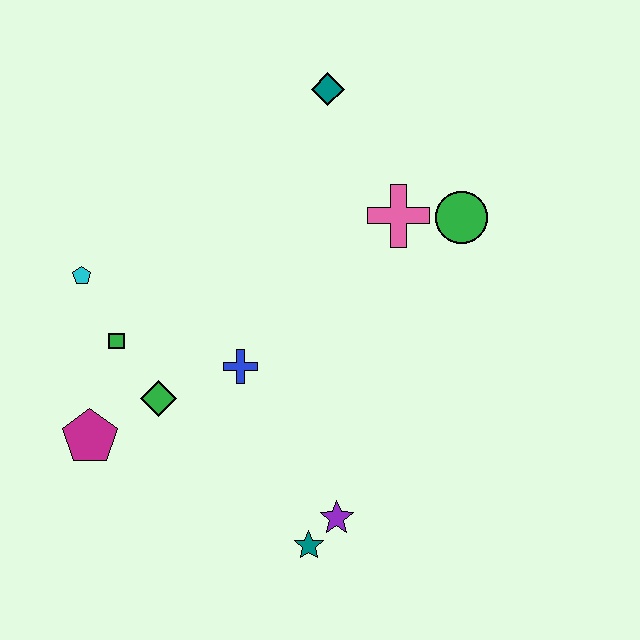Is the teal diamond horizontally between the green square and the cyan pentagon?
No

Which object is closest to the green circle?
The pink cross is closest to the green circle.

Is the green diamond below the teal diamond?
Yes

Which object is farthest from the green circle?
The magenta pentagon is farthest from the green circle.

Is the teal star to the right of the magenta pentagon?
Yes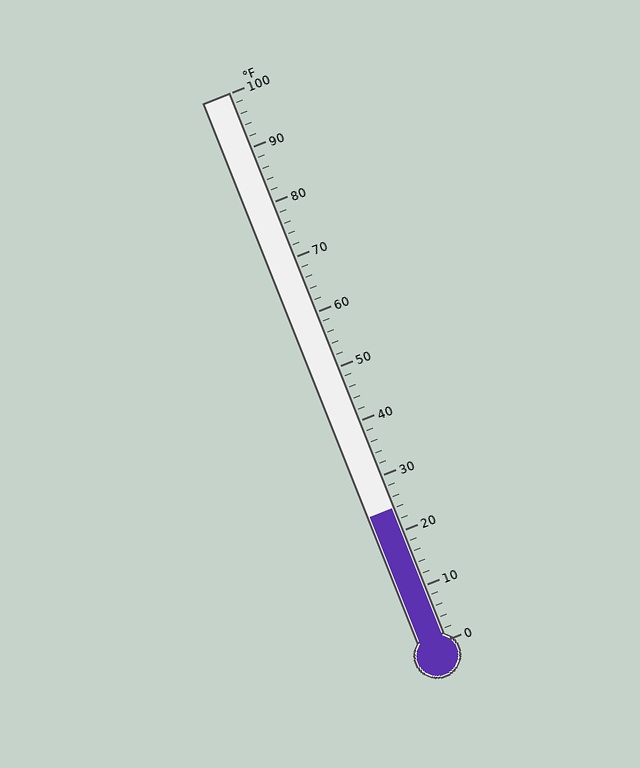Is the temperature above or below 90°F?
The temperature is below 90°F.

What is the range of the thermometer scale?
The thermometer scale ranges from 0°F to 100°F.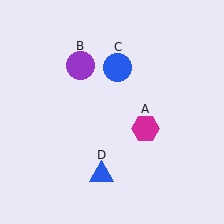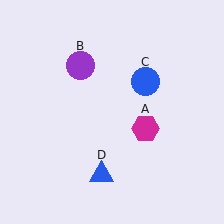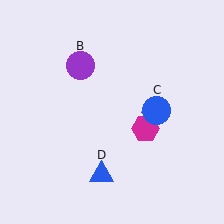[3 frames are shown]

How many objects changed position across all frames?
1 object changed position: blue circle (object C).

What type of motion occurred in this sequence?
The blue circle (object C) rotated clockwise around the center of the scene.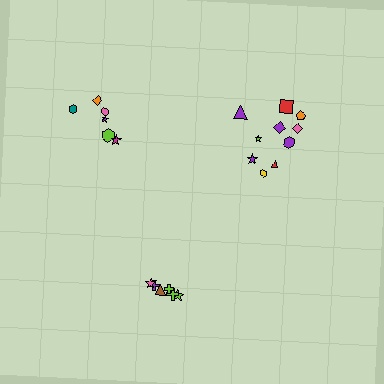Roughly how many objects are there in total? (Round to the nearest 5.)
Roughly 20 objects in total.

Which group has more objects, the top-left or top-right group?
The top-right group.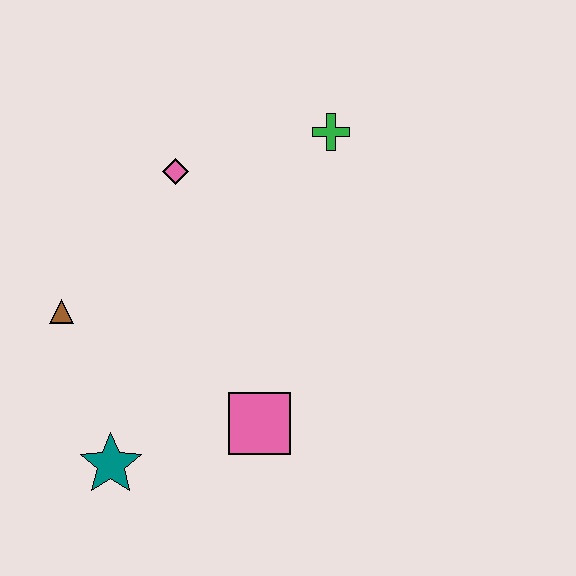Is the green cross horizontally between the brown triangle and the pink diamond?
No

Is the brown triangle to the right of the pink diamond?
No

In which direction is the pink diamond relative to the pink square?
The pink diamond is above the pink square.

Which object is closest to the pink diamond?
The green cross is closest to the pink diamond.